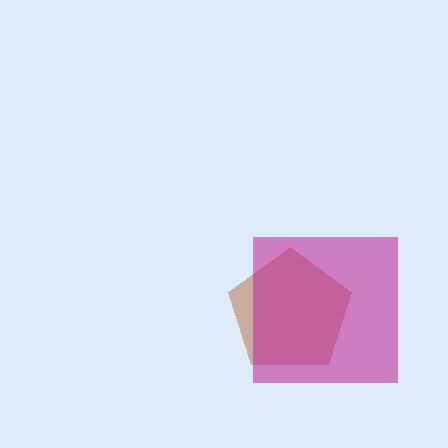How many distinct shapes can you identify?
There are 2 distinct shapes: a brown pentagon, a magenta square.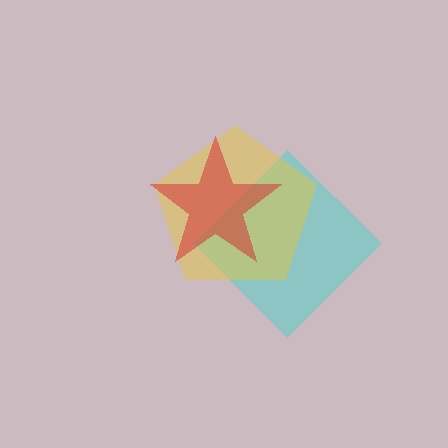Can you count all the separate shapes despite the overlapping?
Yes, there are 3 separate shapes.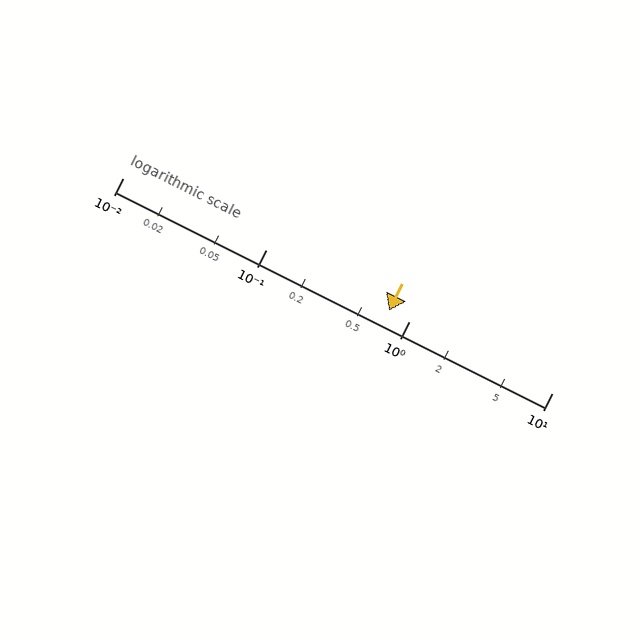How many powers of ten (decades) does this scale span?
The scale spans 3 decades, from 0.01 to 10.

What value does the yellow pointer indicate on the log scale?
The pointer indicates approximately 0.72.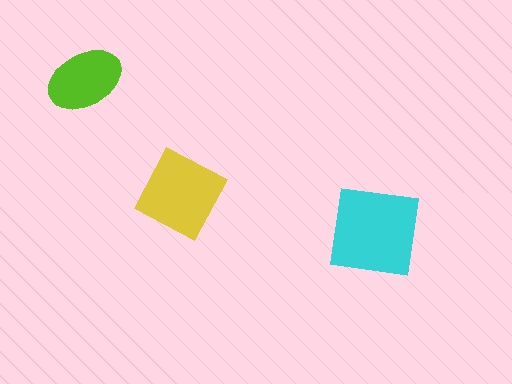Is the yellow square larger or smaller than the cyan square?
Smaller.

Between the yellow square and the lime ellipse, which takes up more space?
The yellow square.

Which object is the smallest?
The lime ellipse.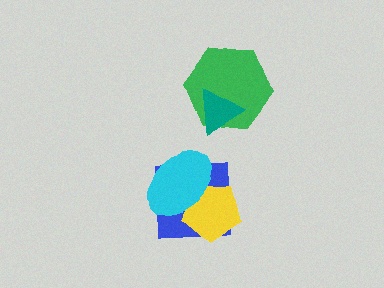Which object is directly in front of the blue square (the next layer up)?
The yellow pentagon is directly in front of the blue square.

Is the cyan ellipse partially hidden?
No, no other shape covers it.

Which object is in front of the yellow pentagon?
The cyan ellipse is in front of the yellow pentagon.